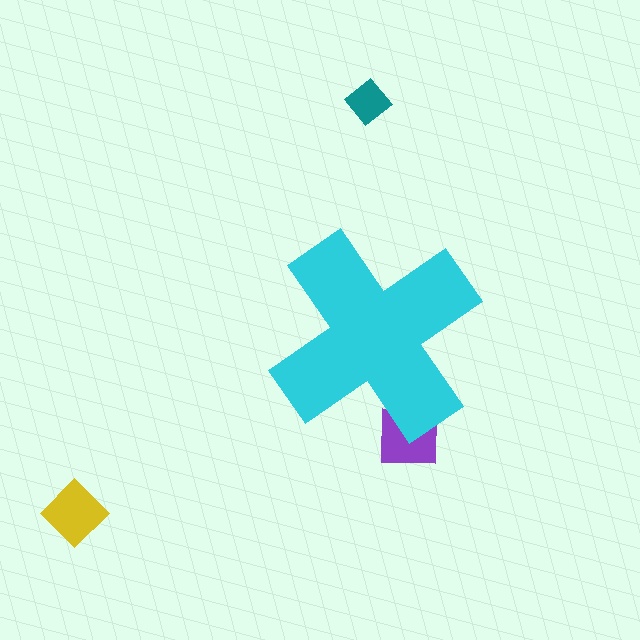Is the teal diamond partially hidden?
No, the teal diamond is fully visible.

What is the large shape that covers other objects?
A cyan cross.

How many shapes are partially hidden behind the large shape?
1 shape is partially hidden.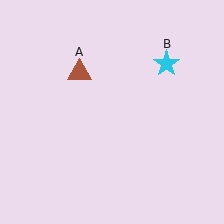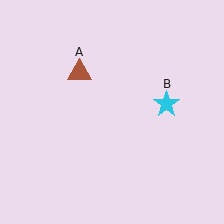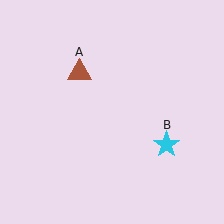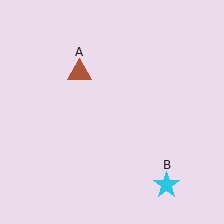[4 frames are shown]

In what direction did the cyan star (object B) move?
The cyan star (object B) moved down.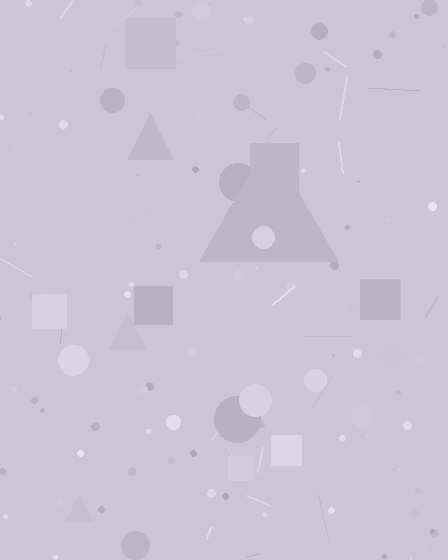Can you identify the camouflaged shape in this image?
The camouflaged shape is a triangle.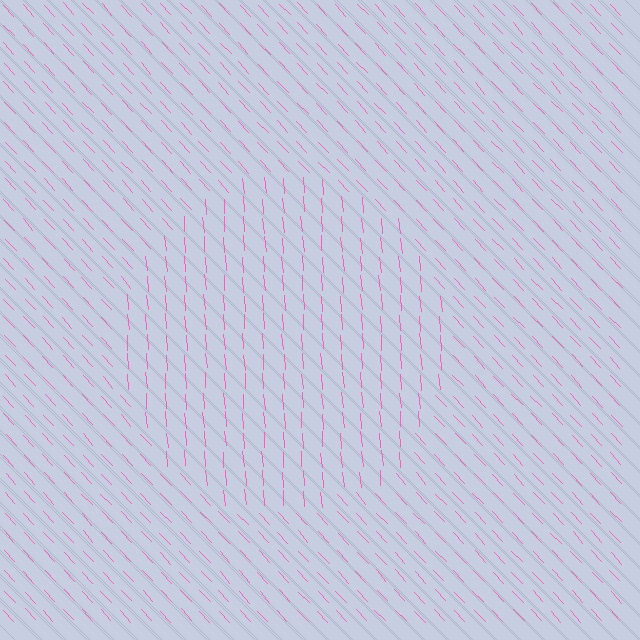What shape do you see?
I see a circle.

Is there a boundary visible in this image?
Yes, there is a texture boundary formed by a change in line orientation.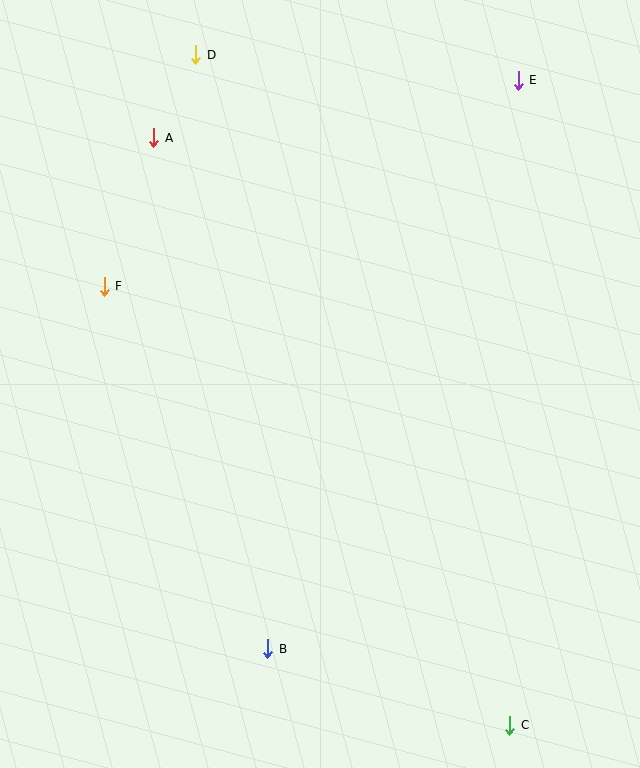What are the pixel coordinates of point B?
Point B is at (268, 649).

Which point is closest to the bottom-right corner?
Point C is closest to the bottom-right corner.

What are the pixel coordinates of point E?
Point E is at (518, 80).